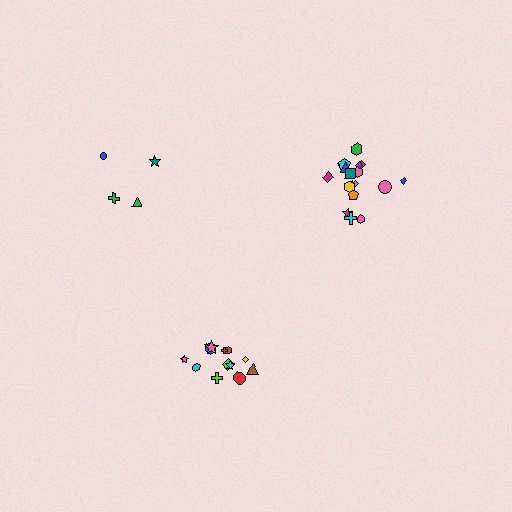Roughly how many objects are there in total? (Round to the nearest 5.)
Roughly 35 objects in total.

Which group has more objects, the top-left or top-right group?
The top-right group.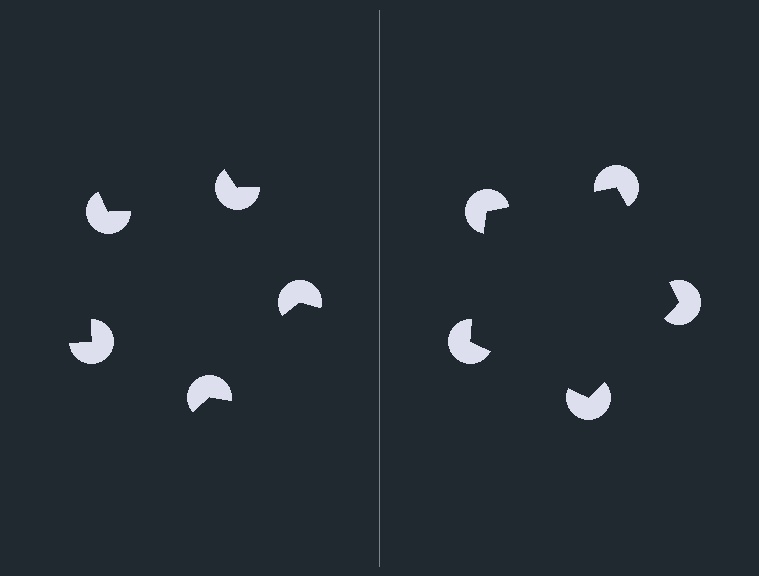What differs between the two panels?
The pac-man discs are positioned identically on both sides; only the wedge orientations differ. On the right they align to a pentagon; on the left they are misaligned.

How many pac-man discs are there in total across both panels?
10 — 5 on each side.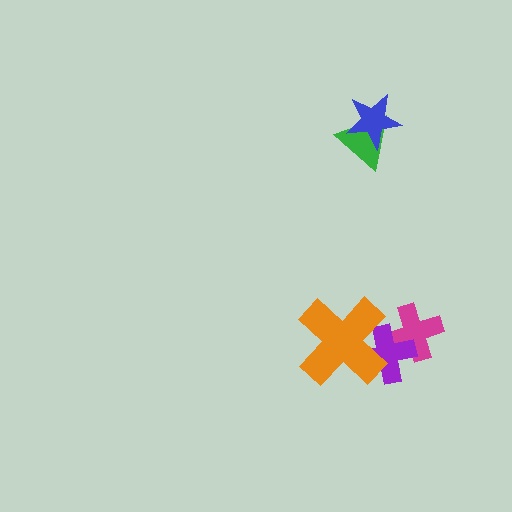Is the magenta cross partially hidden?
Yes, it is partially covered by another shape.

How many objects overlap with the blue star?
1 object overlaps with the blue star.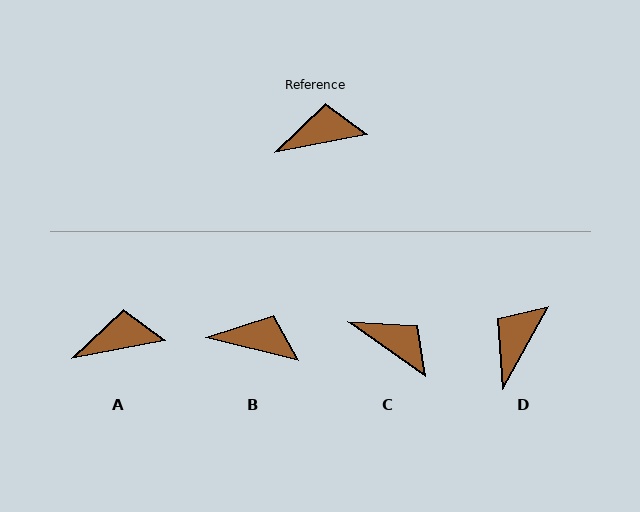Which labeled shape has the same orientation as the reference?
A.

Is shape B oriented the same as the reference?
No, it is off by about 25 degrees.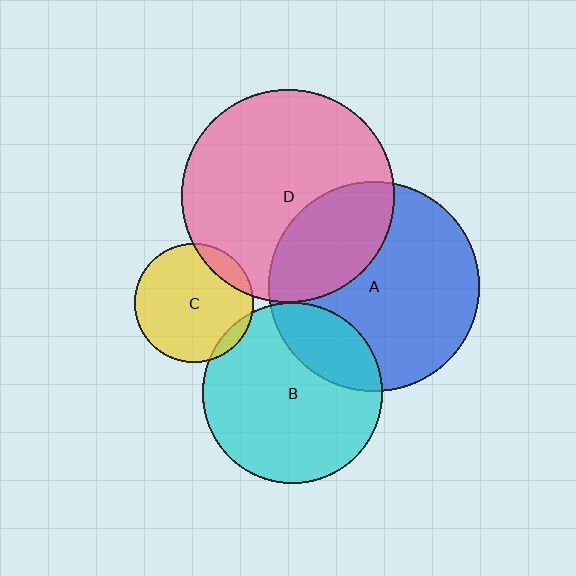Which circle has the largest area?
Circle D (pink).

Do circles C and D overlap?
Yes.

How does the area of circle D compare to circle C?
Approximately 3.2 times.